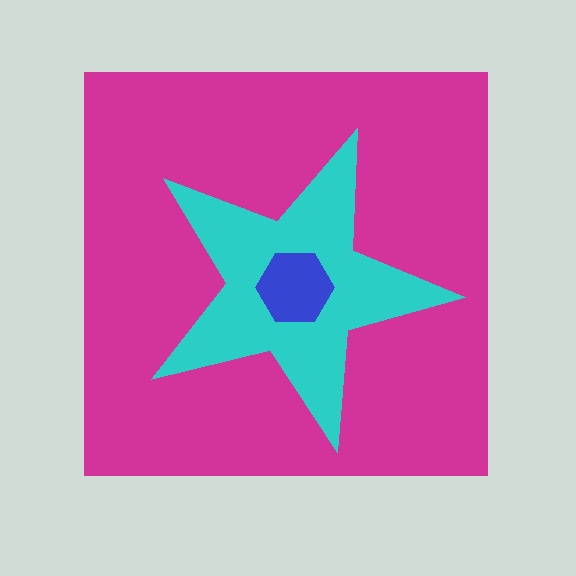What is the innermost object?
The blue hexagon.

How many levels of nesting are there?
3.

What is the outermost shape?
The magenta square.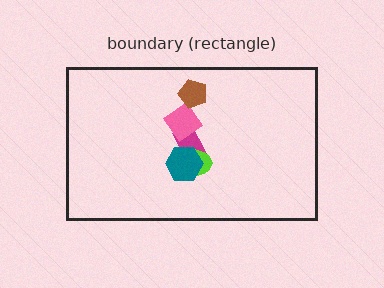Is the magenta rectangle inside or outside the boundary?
Inside.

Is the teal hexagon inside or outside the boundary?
Inside.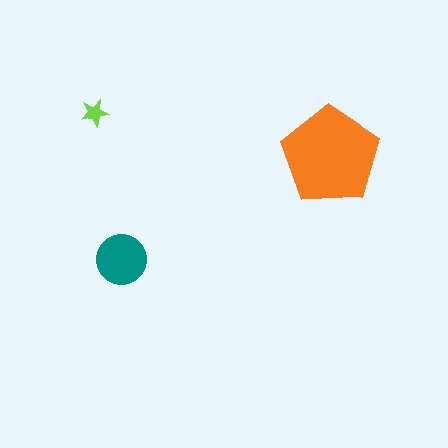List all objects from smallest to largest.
The lime star, the teal circle, the orange pentagon.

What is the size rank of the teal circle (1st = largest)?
2nd.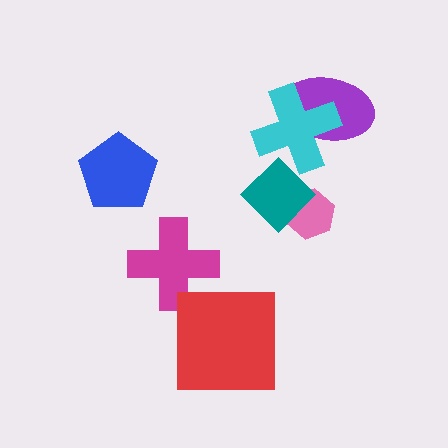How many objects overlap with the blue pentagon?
0 objects overlap with the blue pentagon.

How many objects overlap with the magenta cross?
0 objects overlap with the magenta cross.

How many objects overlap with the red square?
0 objects overlap with the red square.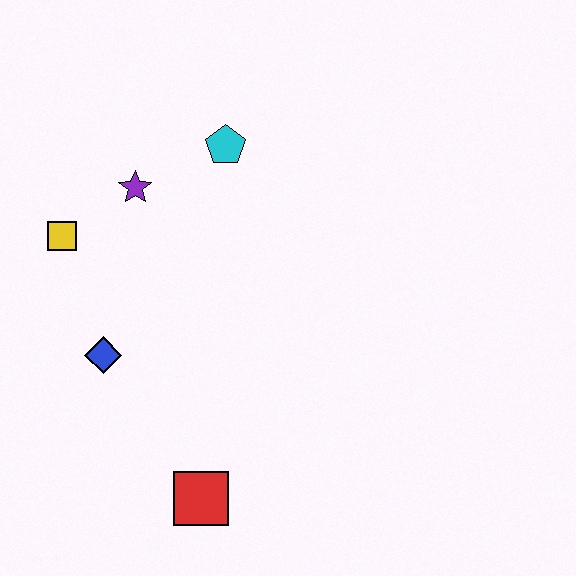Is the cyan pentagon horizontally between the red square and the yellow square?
No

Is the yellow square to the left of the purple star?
Yes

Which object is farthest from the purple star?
The red square is farthest from the purple star.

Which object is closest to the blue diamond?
The yellow square is closest to the blue diamond.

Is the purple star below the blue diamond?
No